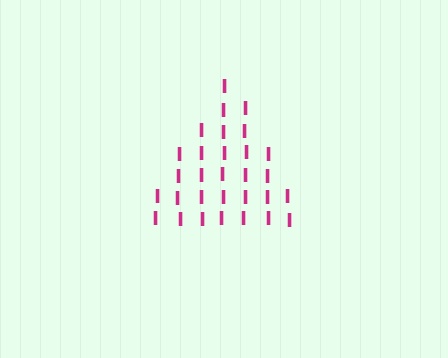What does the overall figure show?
The overall figure shows a triangle.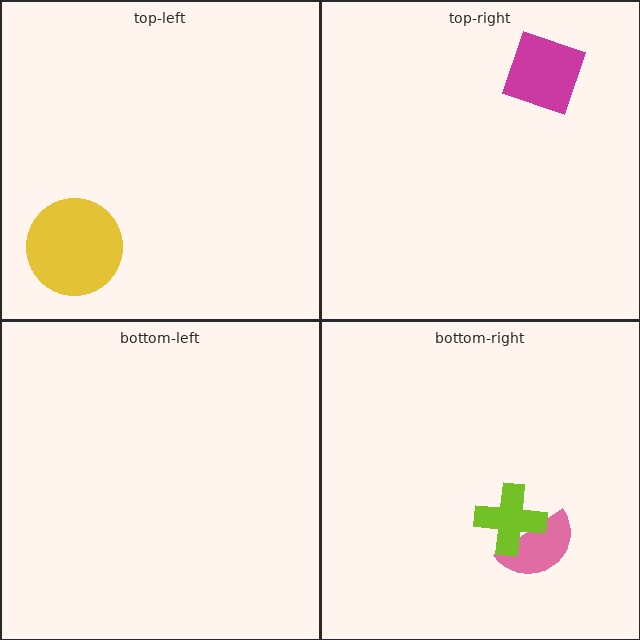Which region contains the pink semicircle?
The bottom-right region.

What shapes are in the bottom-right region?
The pink semicircle, the lime cross.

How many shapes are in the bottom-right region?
2.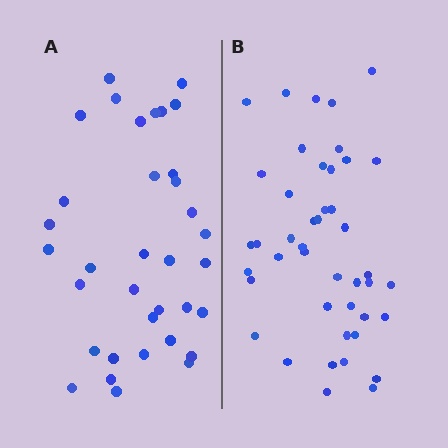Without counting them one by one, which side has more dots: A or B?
Region B (the right region) has more dots.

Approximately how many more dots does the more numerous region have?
Region B has roughly 8 or so more dots than region A.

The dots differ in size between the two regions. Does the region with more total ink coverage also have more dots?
No. Region A has more total ink coverage because its dots are larger, but region B actually contains more individual dots. Total area can be misleading — the number of items is what matters here.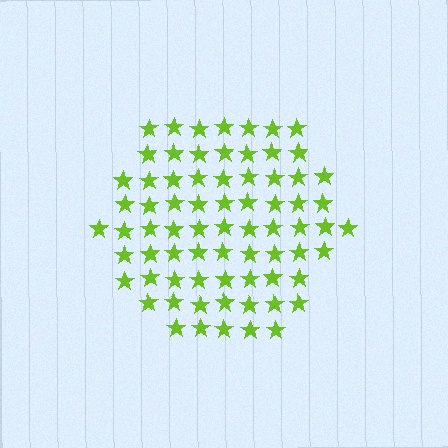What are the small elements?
The small elements are stars.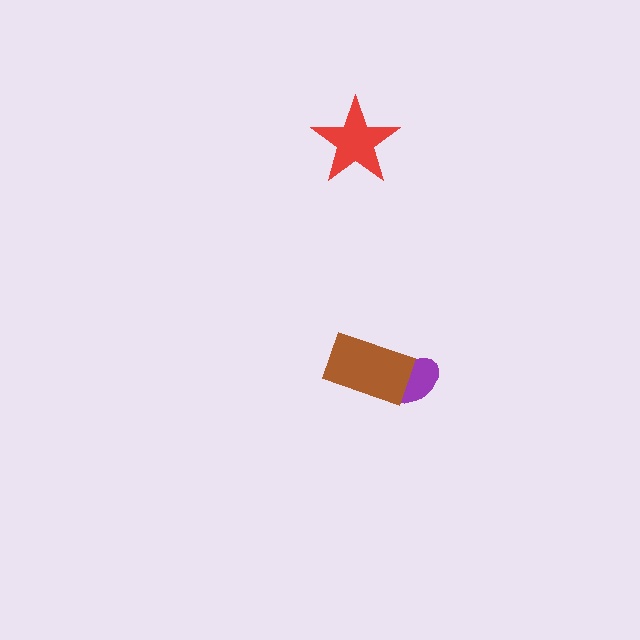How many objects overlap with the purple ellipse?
1 object overlaps with the purple ellipse.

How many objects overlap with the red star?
0 objects overlap with the red star.